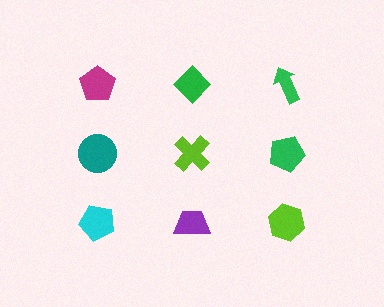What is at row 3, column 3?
A lime hexagon.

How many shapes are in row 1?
3 shapes.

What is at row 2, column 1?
A teal circle.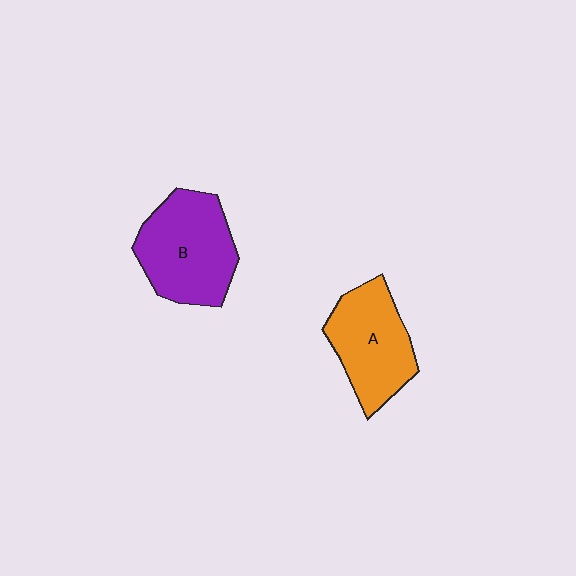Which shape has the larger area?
Shape B (purple).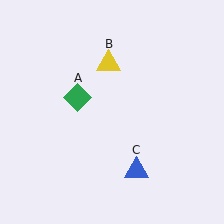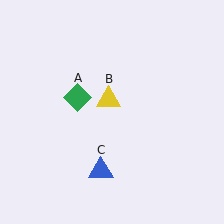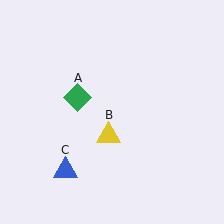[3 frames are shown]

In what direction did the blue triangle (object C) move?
The blue triangle (object C) moved left.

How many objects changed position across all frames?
2 objects changed position: yellow triangle (object B), blue triangle (object C).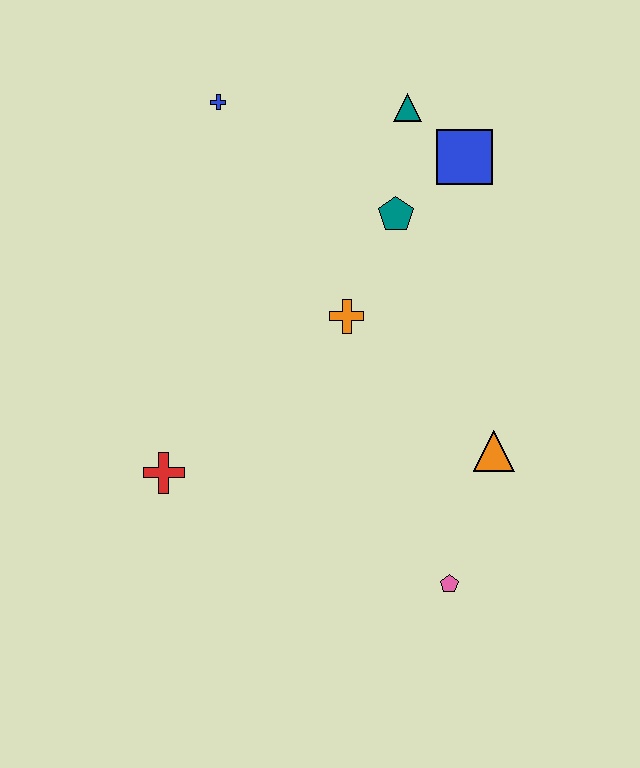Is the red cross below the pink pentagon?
No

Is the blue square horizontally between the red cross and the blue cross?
No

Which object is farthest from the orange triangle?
The blue cross is farthest from the orange triangle.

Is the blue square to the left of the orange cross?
No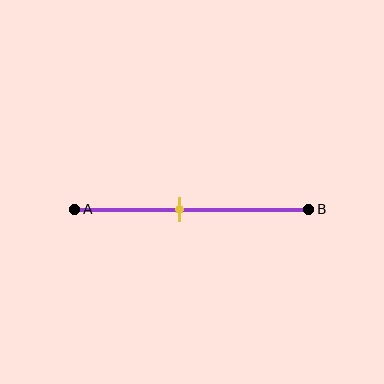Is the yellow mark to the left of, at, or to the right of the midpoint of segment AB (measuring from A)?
The yellow mark is to the left of the midpoint of segment AB.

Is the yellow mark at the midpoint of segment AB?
No, the mark is at about 45% from A, not at the 50% midpoint.